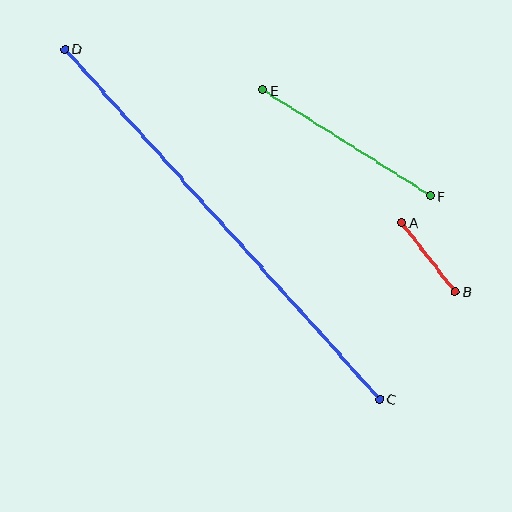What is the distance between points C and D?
The distance is approximately 471 pixels.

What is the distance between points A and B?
The distance is approximately 88 pixels.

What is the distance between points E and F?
The distance is approximately 198 pixels.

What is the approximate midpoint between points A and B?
The midpoint is at approximately (428, 257) pixels.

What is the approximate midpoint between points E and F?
The midpoint is at approximately (346, 143) pixels.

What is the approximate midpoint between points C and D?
The midpoint is at approximately (222, 224) pixels.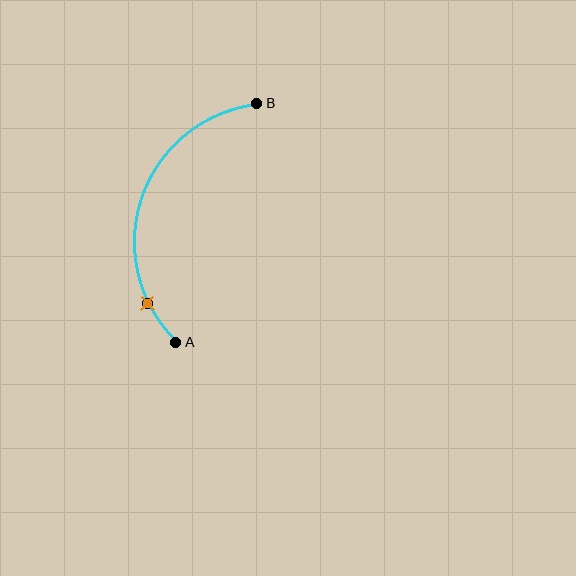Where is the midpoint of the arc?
The arc midpoint is the point on the curve farthest from the straight line joining A and B. It sits to the left of that line.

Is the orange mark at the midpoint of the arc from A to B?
No. The orange mark lies on the arc but is closer to endpoint A. The arc midpoint would be at the point on the curve equidistant along the arc from both A and B.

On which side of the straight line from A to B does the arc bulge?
The arc bulges to the left of the straight line connecting A and B.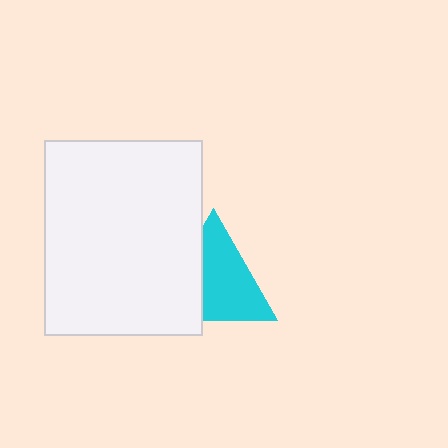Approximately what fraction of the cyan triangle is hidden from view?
Roughly 36% of the cyan triangle is hidden behind the white rectangle.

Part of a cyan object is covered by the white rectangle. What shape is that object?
It is a triangle.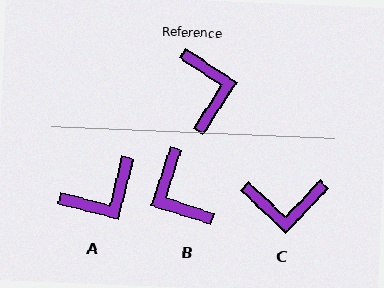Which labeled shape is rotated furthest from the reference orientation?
B, about 164 degrees away.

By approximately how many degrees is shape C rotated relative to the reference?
Approximately 101 degrees clockwise.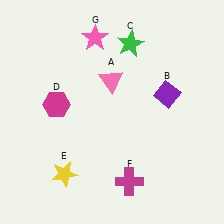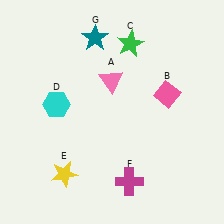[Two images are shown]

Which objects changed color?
B changed from purple to pink. D changed from magenta to cyan. G changed from pink to teal.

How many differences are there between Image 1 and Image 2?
There are 3 differences between the two images.